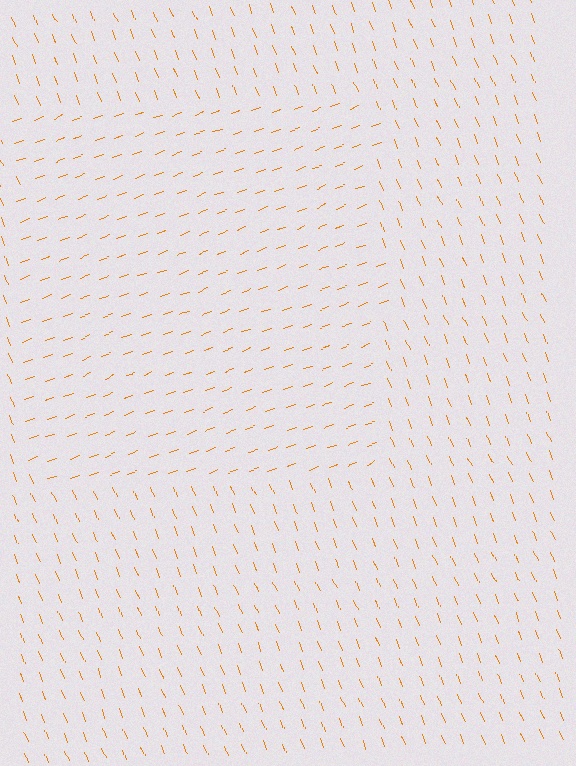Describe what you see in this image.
The image is filled with small orange line segments. A rectangle region in the image has lines oriented differently from the surrounding lines, creating a visible texture boundary.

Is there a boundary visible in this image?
Yes, there is a texture boundary formed by a change in line orientation.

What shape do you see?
I see a rectangle.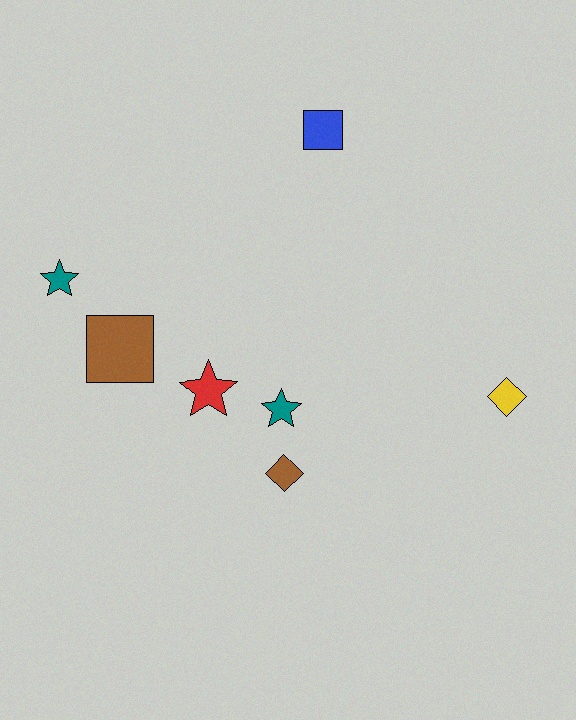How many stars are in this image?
There are 3 stars.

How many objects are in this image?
There are 7 objects.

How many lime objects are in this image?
There are no lime objects.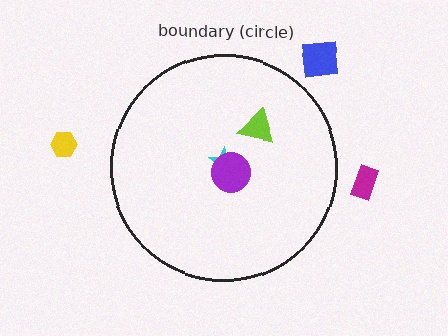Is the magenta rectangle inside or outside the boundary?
Outside.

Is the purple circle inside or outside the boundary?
Inside.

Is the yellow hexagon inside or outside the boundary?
Outside.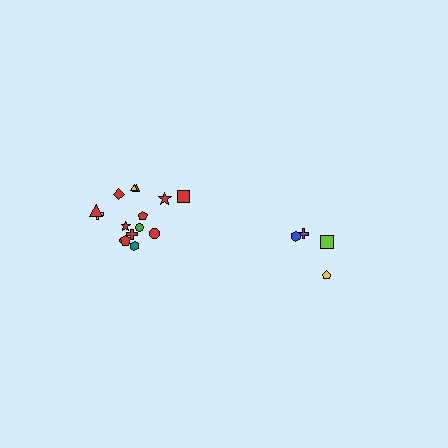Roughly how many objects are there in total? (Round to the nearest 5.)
Roughly 20 objects in total.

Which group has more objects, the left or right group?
The left group.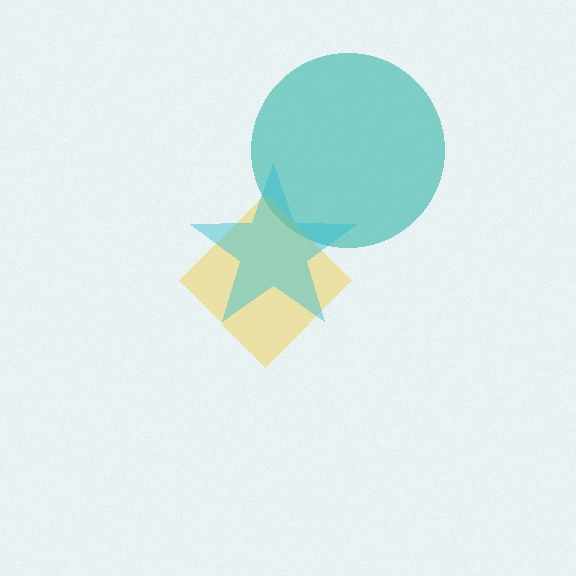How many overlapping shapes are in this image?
There are 3 overlapping shapes in the image.